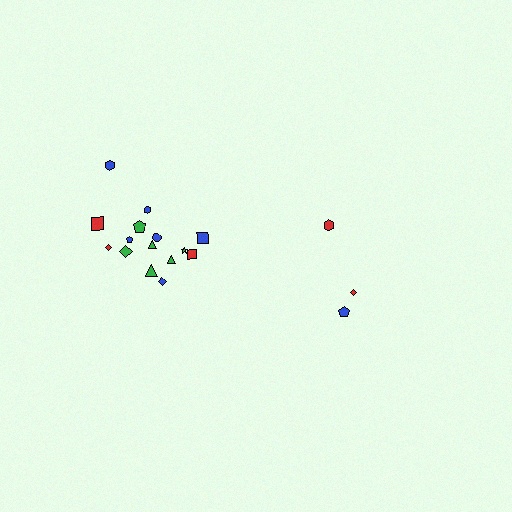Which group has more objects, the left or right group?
The left group.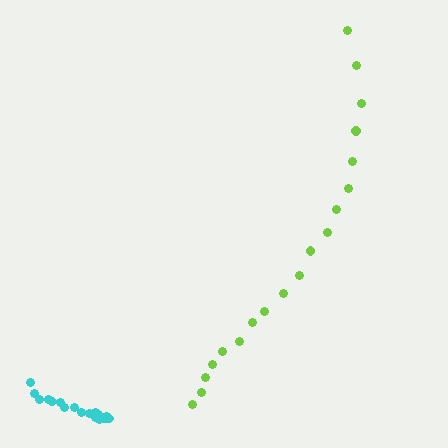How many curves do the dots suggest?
There are 2 distinct paths.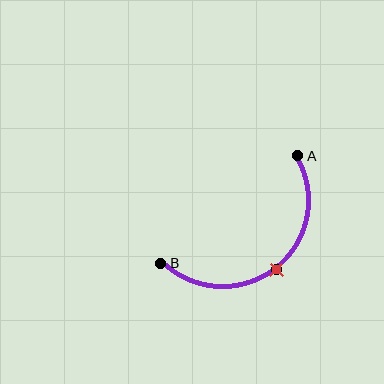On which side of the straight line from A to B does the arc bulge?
The arc bulges below and to the right of the straight line connecting A and B.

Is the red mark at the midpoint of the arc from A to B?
Yes. The red mark lies on the arc at equal arc-length from both A and B — it is the arc midpoint.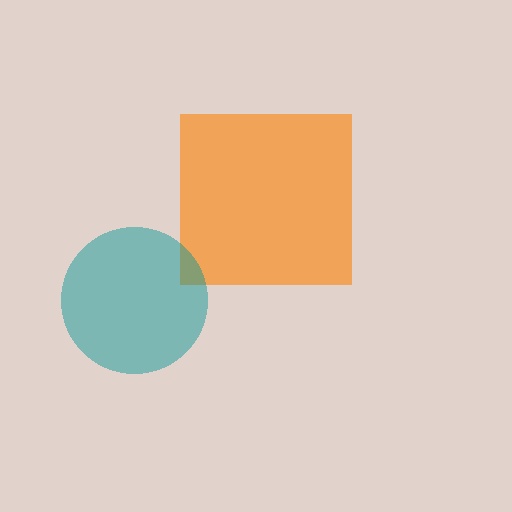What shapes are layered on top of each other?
The layered shapes are: an orange square, a teal circle.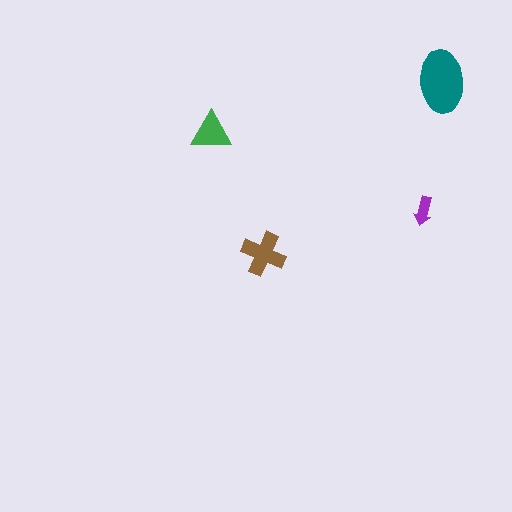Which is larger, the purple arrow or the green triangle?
The green triangle.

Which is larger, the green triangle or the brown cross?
The brown cross.